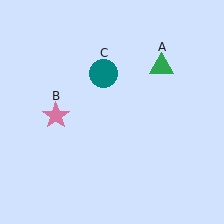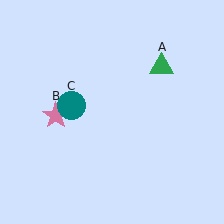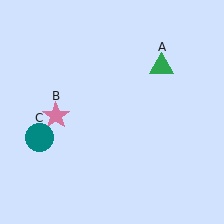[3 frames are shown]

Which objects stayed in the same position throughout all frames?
Green triangle (object A) and pink star (object B) remained stationary.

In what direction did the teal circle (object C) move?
The teal circle (object C) moved down and to the left.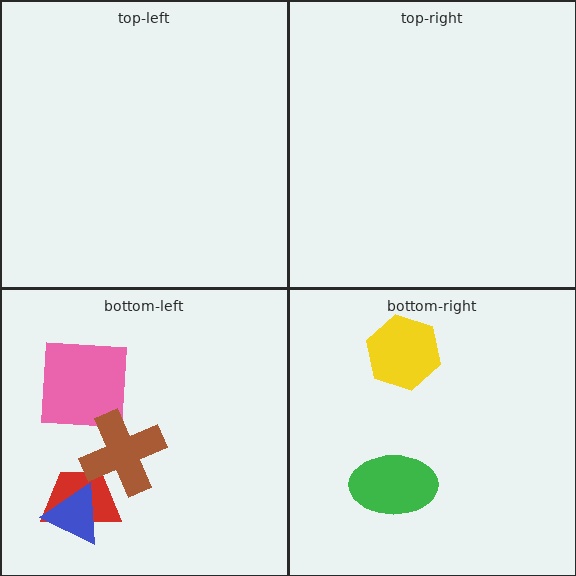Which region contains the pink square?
The bottom-left region.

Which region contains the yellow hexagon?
The bottom-right region.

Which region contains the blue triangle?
The bottom-left region.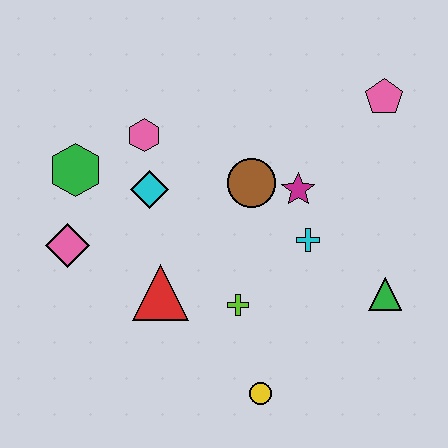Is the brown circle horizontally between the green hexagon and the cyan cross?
Yes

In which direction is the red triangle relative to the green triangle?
The red triangle is to the left of the green triangle.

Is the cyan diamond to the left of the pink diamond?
No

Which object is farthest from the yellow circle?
The pink pentagon is farthest from the yellow circle.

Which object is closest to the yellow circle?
The lime cross is closest to the yellow circle.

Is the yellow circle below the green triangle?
Yes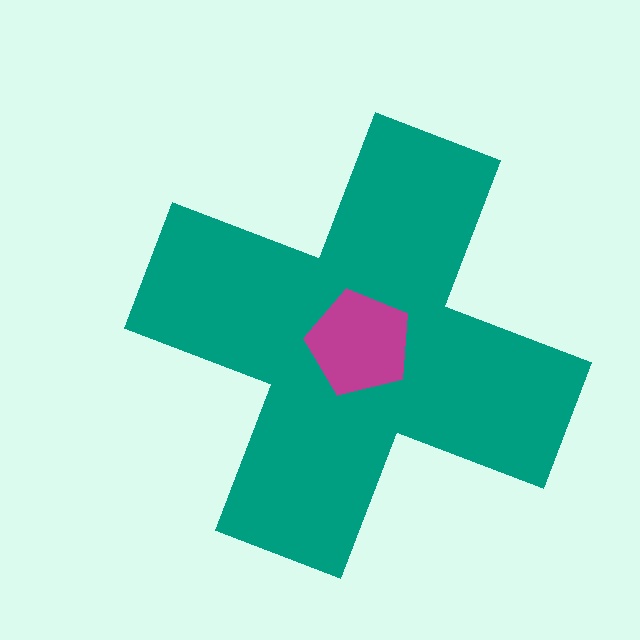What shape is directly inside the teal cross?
The magenta pentagon.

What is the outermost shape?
The teal cross.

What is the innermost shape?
The magenta pentagon.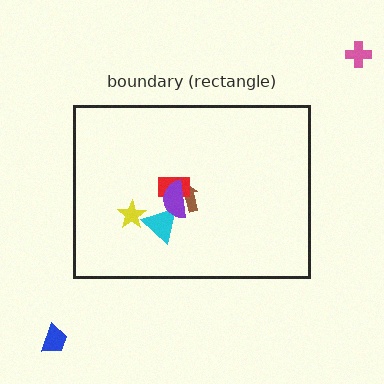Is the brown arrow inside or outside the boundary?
Inside.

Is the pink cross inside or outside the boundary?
Outside.